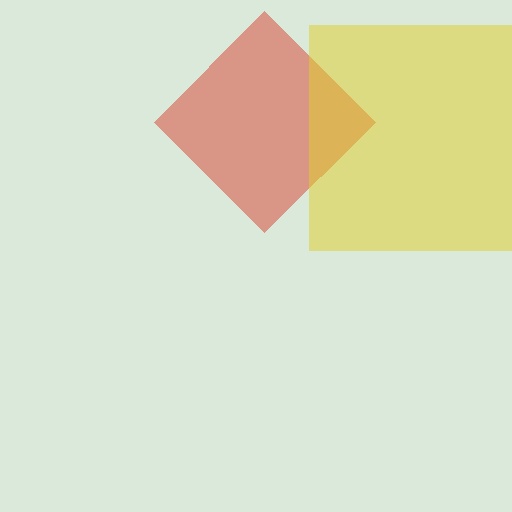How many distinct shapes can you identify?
There are 2 distinct shapes: a red diamond, a yellow square.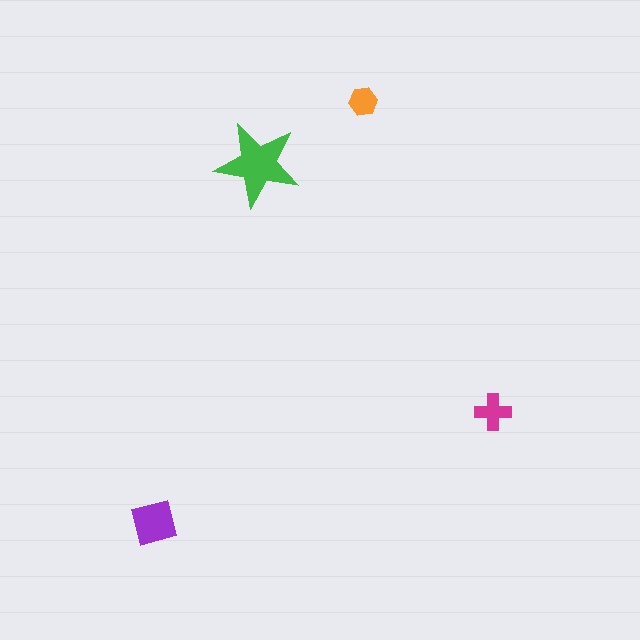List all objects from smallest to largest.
The orange hexagon, the magenta cross, the purple square, the green star.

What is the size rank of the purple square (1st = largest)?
2nd.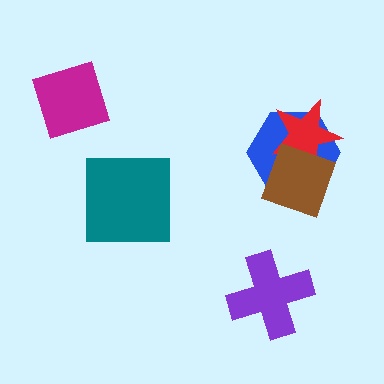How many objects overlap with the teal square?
0 objects overlap with the teal square.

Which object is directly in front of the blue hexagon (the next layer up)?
The red star is directly in front of the blue hexagon.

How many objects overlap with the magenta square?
0 objects overlap with the magenta square.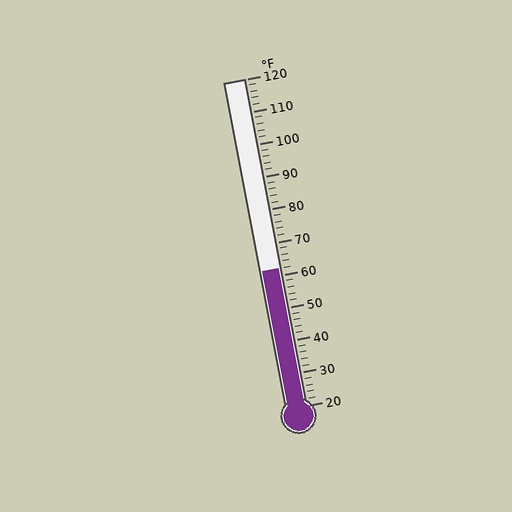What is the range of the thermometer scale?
The thermometer scale ranges from 20°F to 120°F.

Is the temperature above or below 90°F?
The temperature is below 90°F.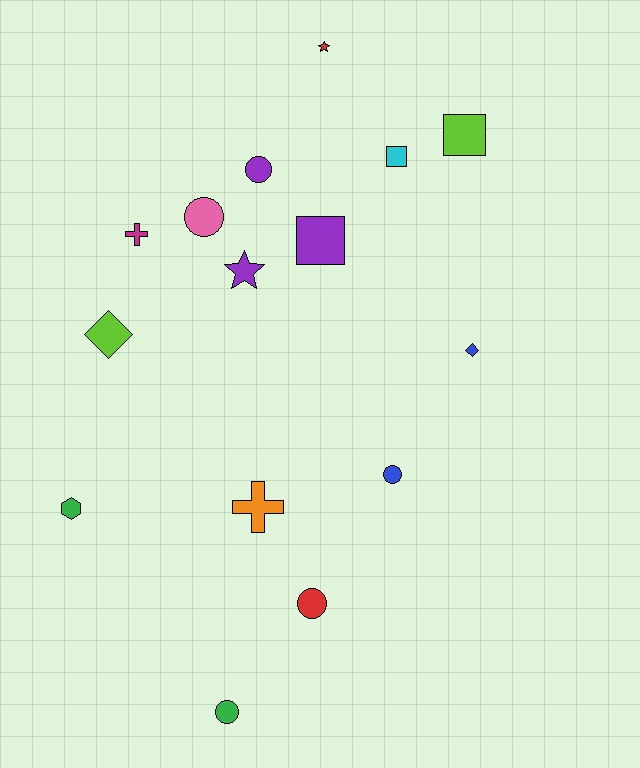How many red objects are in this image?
There are 2 red objects.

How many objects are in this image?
There are 15 objects.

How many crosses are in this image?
There are 2 crosses.